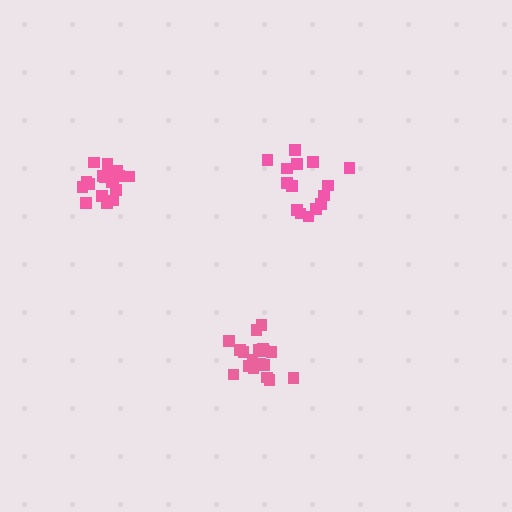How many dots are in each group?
Group 1: 20 dots, Group 2: 18 dots, Group 3: 16 dots (54 total).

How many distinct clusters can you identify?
There are 3 distinct clusters.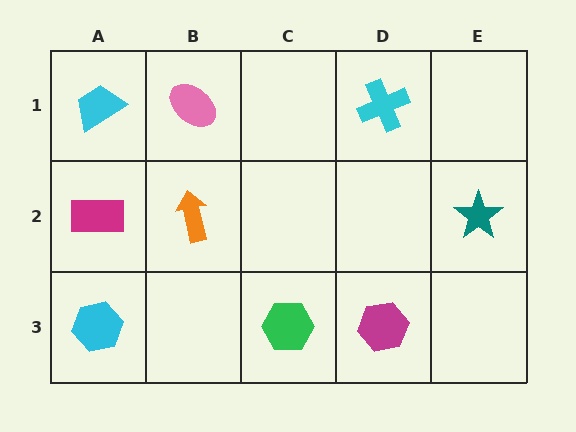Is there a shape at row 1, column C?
No, that cell is empty.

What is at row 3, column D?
A magenta hexagon.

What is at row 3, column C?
A green hexagon.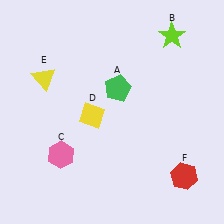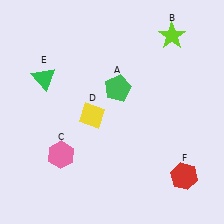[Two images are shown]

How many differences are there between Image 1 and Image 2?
There is 1 difference between the two images.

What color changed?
The triangle (E) changed from yellow in Image 1 to green in Image 2.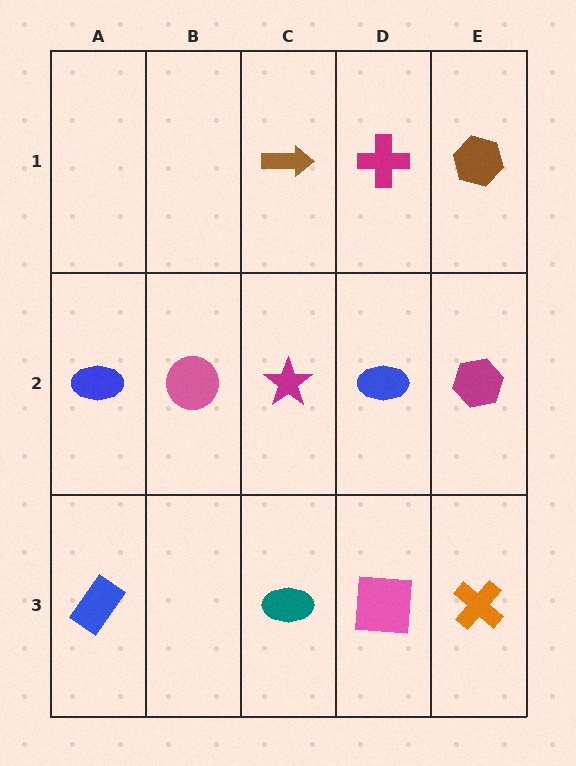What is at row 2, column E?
A magenta hexagon.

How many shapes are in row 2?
5 shapes.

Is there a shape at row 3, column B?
No, that cell is empty.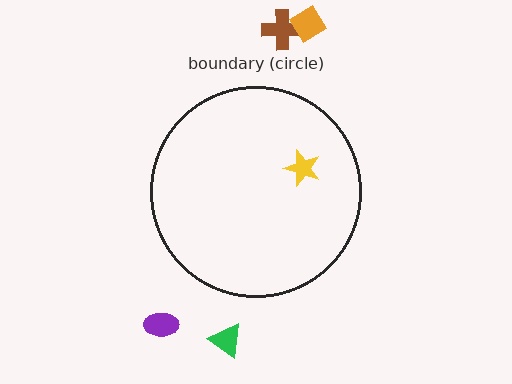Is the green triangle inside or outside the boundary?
Outside.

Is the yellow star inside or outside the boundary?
Inside.